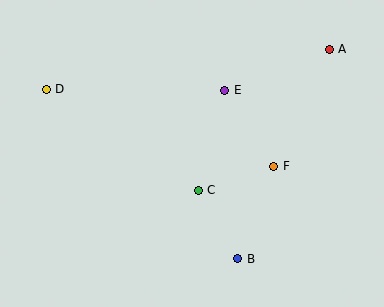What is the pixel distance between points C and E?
The distance between C and E is 104 pixels.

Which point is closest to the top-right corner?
Point A is closest to the top-right corner.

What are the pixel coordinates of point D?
Point D is at (46, 89).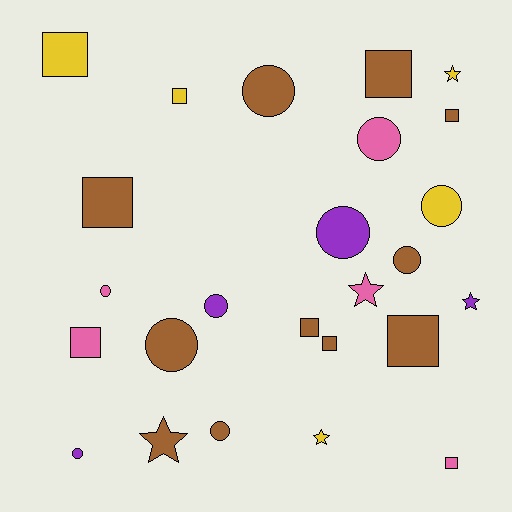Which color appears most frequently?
Brown, with 11 objects.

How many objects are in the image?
There are 25 objects.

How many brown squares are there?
There are 6 brown squares.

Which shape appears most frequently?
Square, with 10 objects.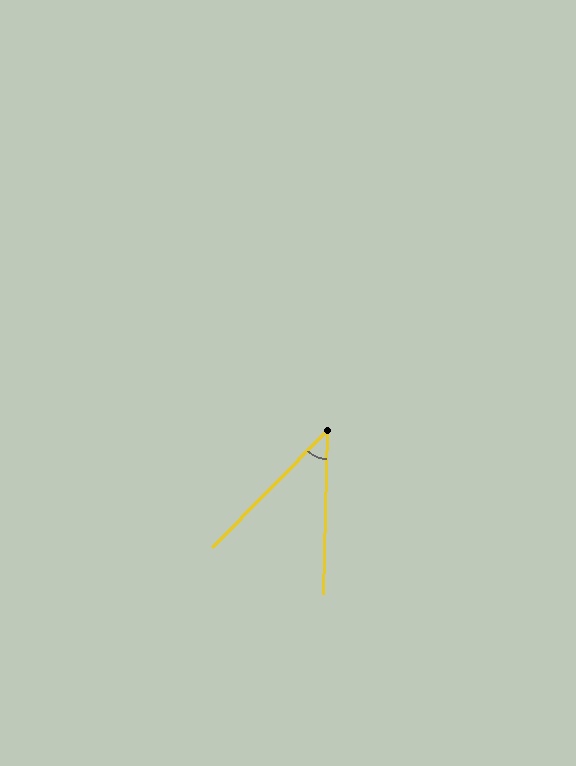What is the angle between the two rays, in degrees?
Approximately 43 degrees.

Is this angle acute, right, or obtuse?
It is acute.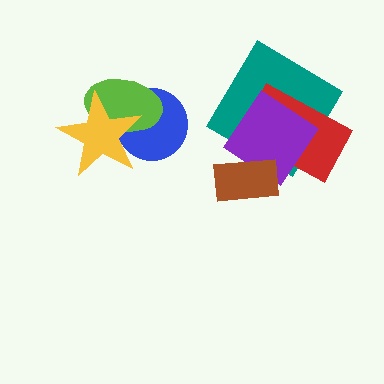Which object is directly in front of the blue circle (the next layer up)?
The lime ellipse is directly in front of the blue circle.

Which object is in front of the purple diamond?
The brown rectangle is in front of the purple diamond.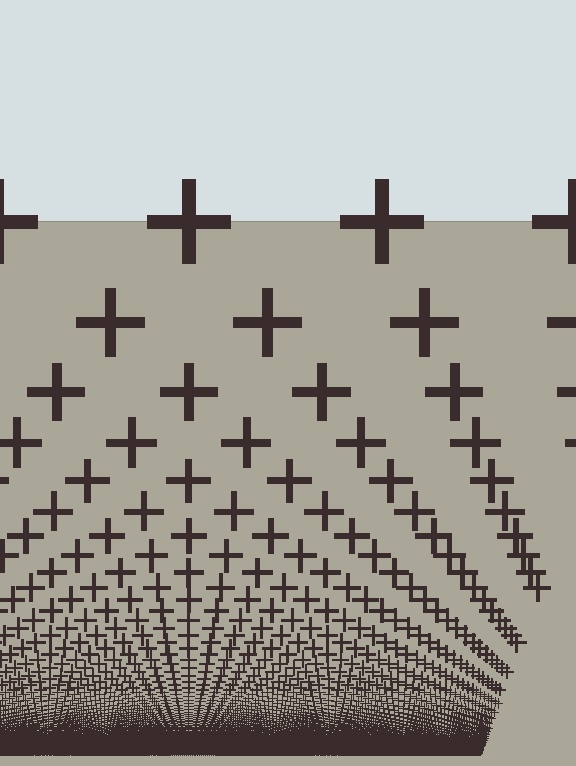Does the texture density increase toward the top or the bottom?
Density increases toward the bottom.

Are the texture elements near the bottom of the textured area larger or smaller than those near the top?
Smaller. The gradient is inverted — elements near the bottom are smaller and denser.